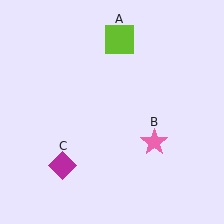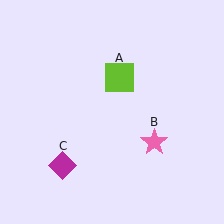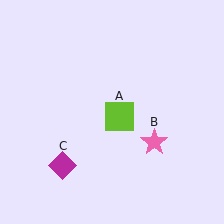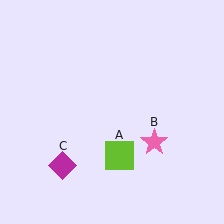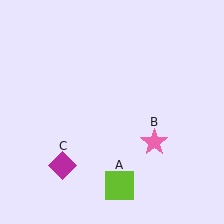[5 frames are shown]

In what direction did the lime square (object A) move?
The lime square (object A) moved down.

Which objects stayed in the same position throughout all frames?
Pink star (object B) and magenta diamond (object C) remained stationary.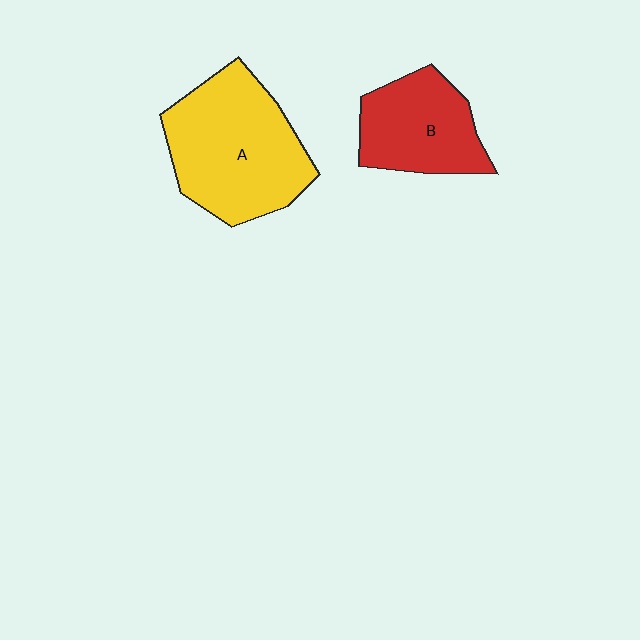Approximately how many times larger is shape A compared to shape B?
Approximately 1.5 times.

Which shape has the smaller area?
Shape B (red).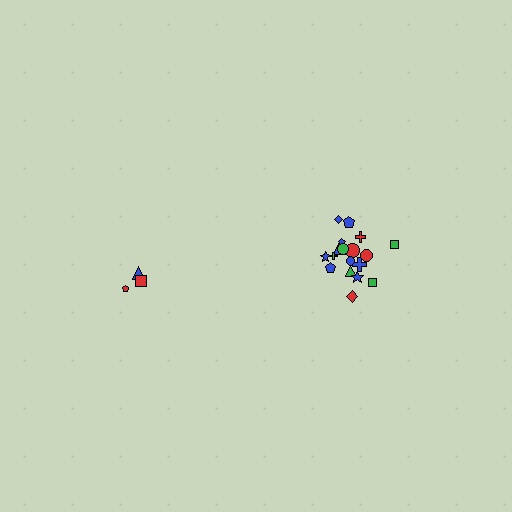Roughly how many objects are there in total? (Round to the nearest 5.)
Roughly 20 objects in total.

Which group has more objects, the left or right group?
The right group.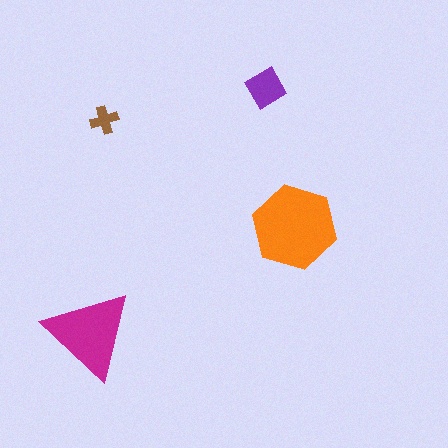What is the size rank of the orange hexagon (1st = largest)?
1st.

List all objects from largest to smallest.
The orange hexagon, the magenta triangle, the purple diamond, the brown cross.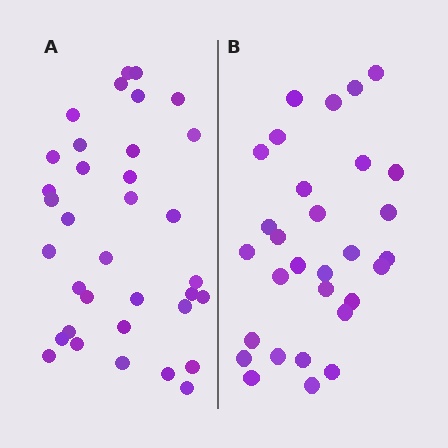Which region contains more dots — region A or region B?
Region A (the left region) has more dots.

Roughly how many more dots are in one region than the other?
Region A has about 5 more dots than region B.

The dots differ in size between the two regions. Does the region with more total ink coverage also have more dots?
No. Region B has more total ink coverage because its dots are larger, but region A actually contains more individual dots. Total area can be misleading — the number of items is what matters here.